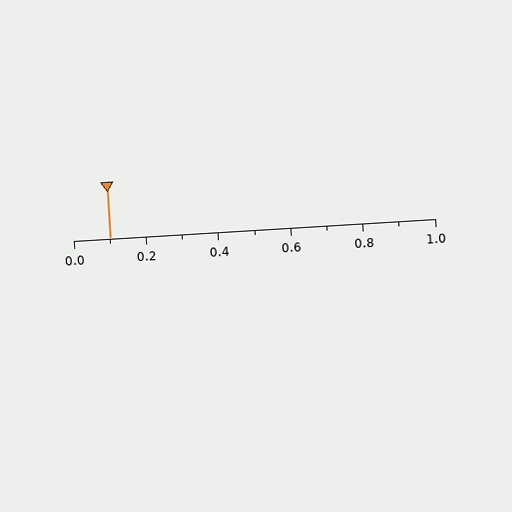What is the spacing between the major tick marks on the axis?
The major ticks are spaced 0.2 apart.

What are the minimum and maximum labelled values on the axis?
The axis runs from 0.0 to 1.0.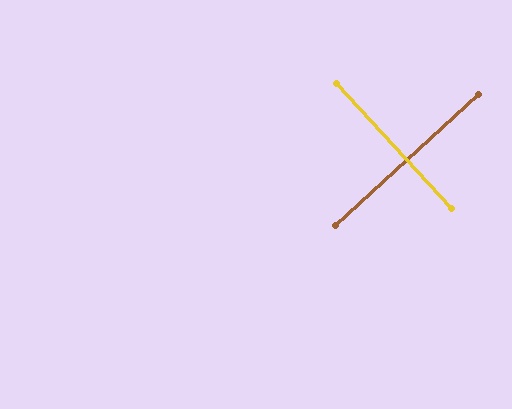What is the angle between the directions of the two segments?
Approximately 90 degrees.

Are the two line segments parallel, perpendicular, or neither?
Perpendicular — they meet at approximately 90°.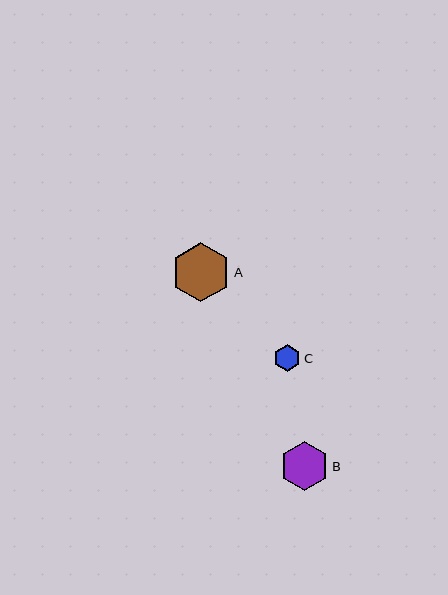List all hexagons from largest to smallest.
From largest to smallest: A, B, C.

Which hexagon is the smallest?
Hexagon C is the smallest with a size of approximately 27 pixels.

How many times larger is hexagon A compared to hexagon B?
Hexagon A is approximately 1.2 times the size of hexagon B.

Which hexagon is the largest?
Hexagon A is the largest with a size of approximately 60 pixels.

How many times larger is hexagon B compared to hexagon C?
Hexagon B is approximately 1.8 times the size of hexagon C.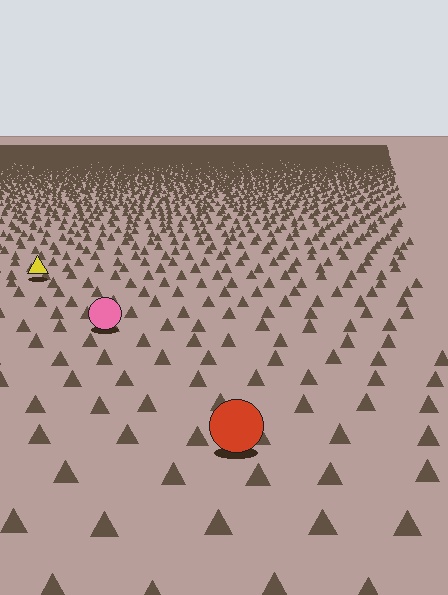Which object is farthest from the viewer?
The yellow triangle is farthest from the viewer. It appears smaller and the ground texture around it is denser.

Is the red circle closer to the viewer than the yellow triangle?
Yes. The red circle is closer — you can tell from the texture gradient: the ground texture is coarser near it.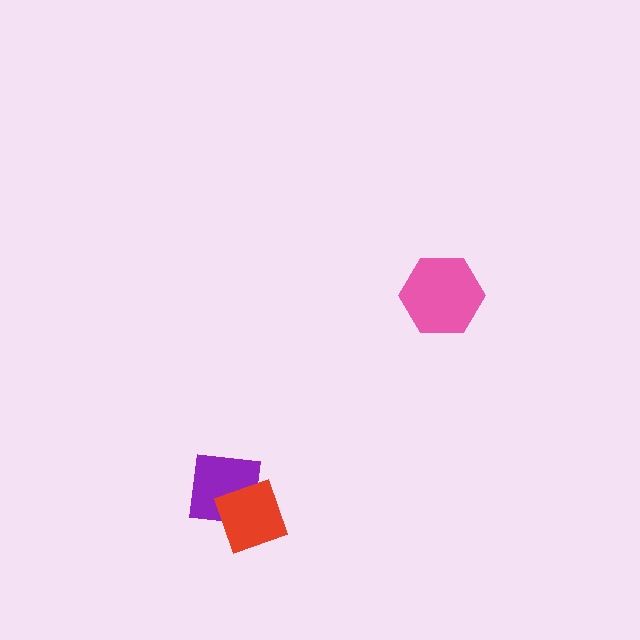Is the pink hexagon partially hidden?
No, no other shape covers it.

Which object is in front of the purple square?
The red diamond is in front of the purple square.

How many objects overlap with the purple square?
1 object overlaps with the purple square.